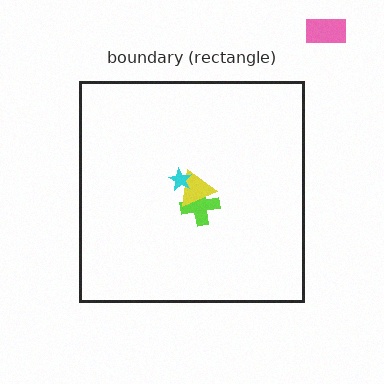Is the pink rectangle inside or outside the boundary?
Outside.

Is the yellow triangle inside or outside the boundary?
Inside.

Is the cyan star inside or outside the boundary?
Inside.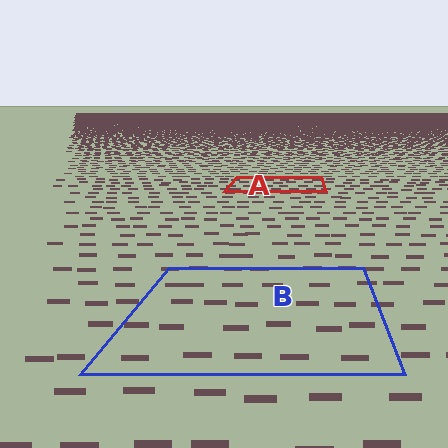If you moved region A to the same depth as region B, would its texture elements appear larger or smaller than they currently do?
They would appear larger. At a closer depth, the same texture elements are projected at a bigger on-screen size.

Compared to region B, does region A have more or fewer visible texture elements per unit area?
Region A has more texture elements per unit area — they are packed more densely because it is farther away.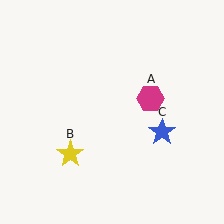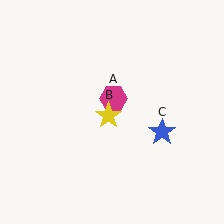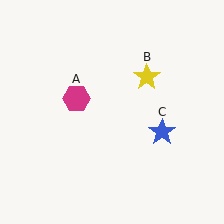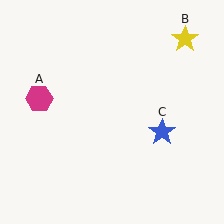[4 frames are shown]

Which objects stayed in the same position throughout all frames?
Blue star (object C) remained stationary.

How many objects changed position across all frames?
2 objects changed position: magenta hexagon (object A), yellow star (object B).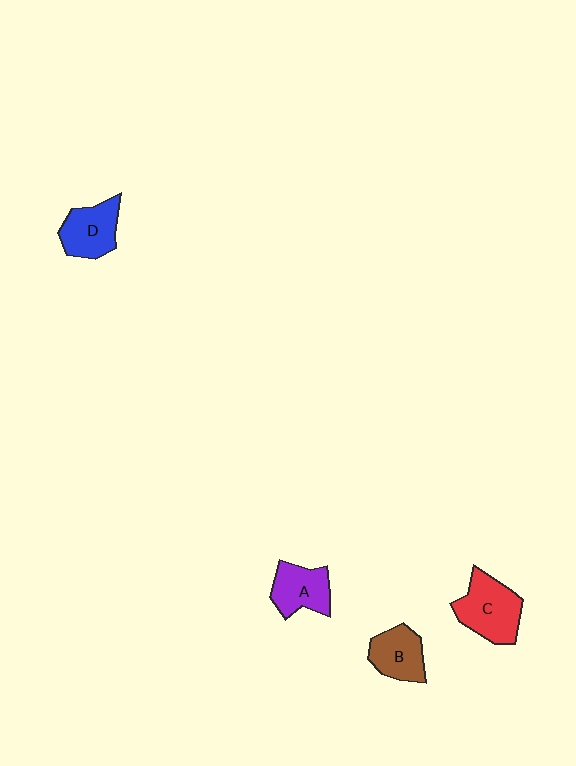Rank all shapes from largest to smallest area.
From largest to smallest: C (red), D (blue), A (purple), B (brown).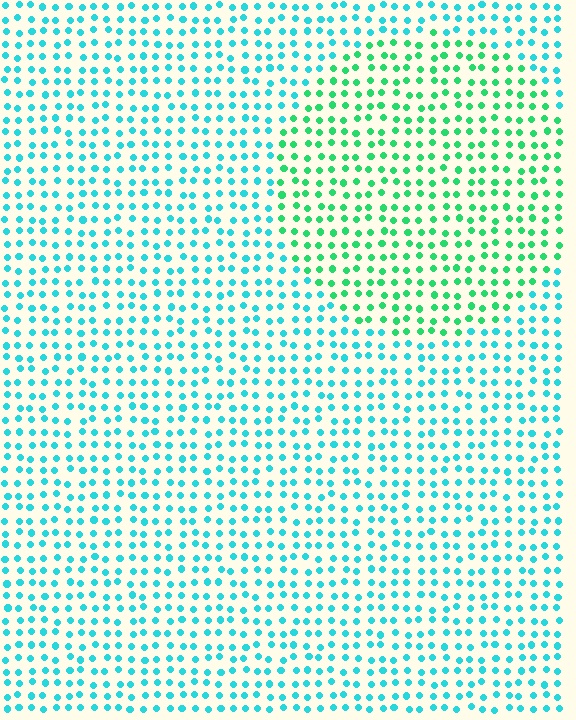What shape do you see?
I see a circle.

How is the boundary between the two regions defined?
The boundary is defined purely by a slight shift in hue (about 38 degrees). Spacing, size, and orientation are identical on both sides.